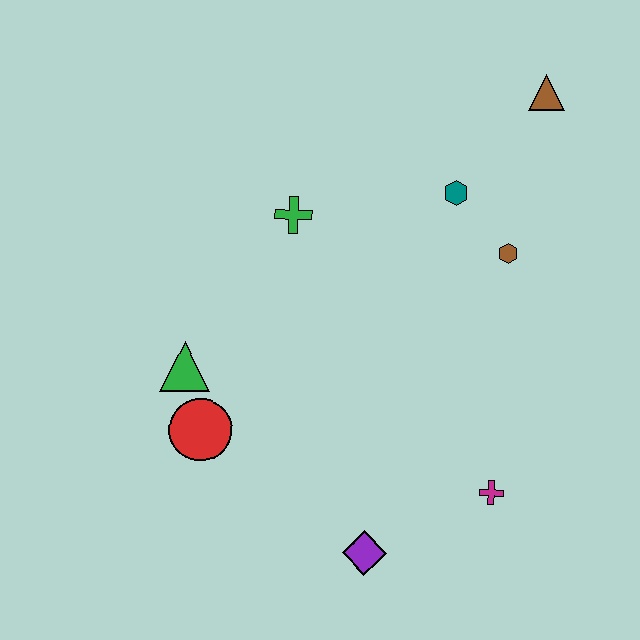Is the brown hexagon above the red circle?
Yes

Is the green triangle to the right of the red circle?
No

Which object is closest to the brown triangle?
The teal hexagon is closest to the brown triangle.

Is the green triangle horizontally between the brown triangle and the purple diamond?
No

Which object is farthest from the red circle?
The brown triangle is farthest from the red circle.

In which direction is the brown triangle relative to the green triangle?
The brown triangle is to the right of the green triangle.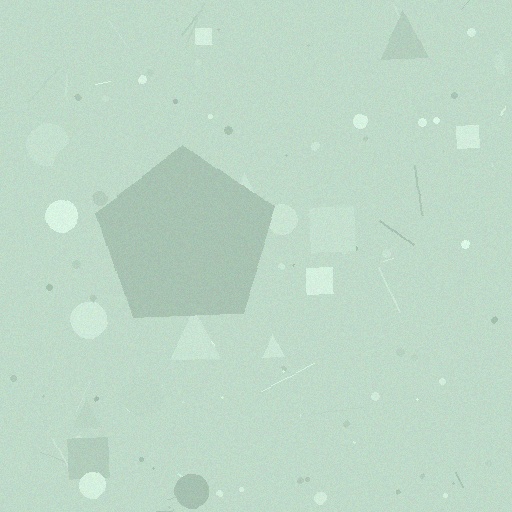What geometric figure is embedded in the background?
A pentagon is embedded in the background.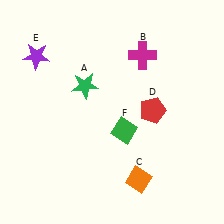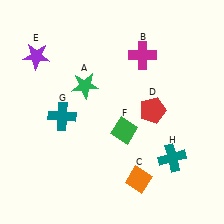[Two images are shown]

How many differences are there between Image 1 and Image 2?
There are 2 differences between the two images.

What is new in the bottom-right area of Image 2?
A teal cross (H) was added in the bottom-right area of Image 2.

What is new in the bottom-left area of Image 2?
A teal cross (G) was added in the bottom-left area of Image 2.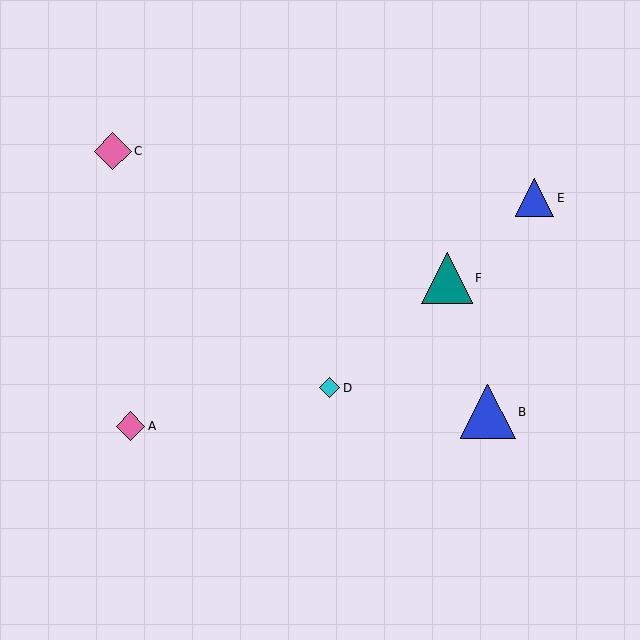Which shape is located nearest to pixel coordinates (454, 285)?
The teal triangle (labeled F) at (447, 278) is nearest to that location.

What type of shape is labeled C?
Shape C is a pink diamond.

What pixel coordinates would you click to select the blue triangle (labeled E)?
Click at (535, 198) to select the blue triangle E.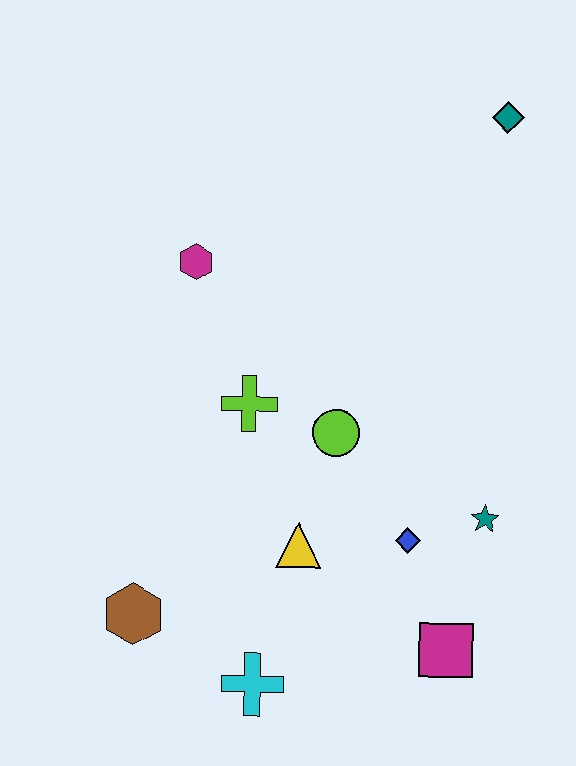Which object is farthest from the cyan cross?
The teal diamond is farthest from the cyan cross.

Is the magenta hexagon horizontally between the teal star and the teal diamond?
No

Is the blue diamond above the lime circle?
No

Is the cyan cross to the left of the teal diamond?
Yes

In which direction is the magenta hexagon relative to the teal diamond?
The magenta hexagon is to the left of the teal diamond.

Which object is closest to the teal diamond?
The magenta hexagon is closest to the teal diamond.